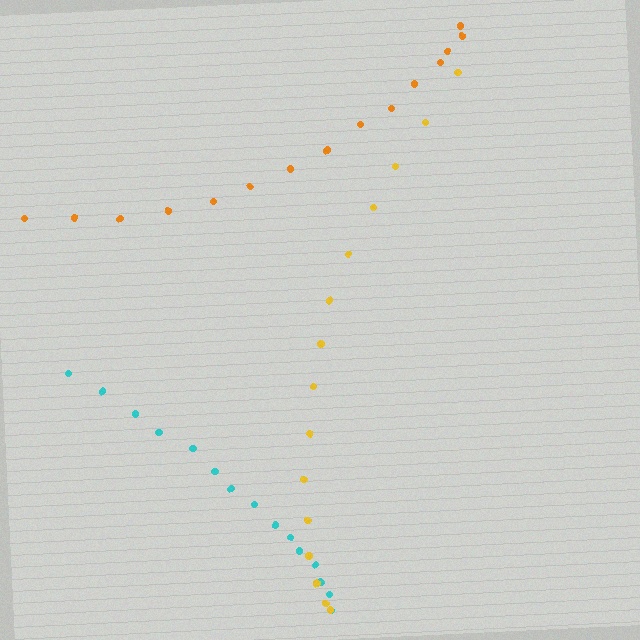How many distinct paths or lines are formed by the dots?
There are 3 distinct paths.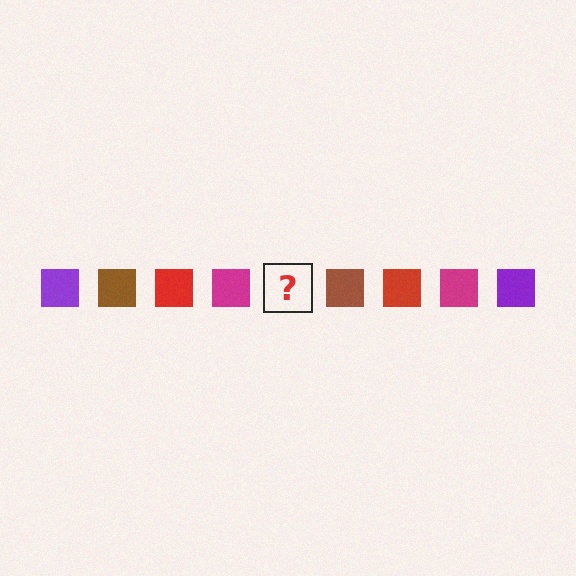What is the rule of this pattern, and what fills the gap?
The rule is that the pattern cycles through purple, brown, red, magenta squares. The gap should be filled with a purple square.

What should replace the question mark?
The question mark should be replaced with a purple square.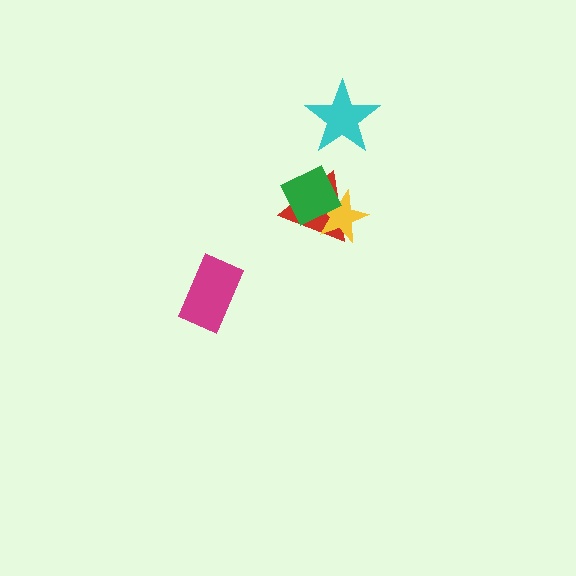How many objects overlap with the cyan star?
0 objects overlap with the cyan star.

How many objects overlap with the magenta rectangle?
0 objects overlap with the magenta rectangle.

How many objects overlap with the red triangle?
2 objects overlap with the red triangle.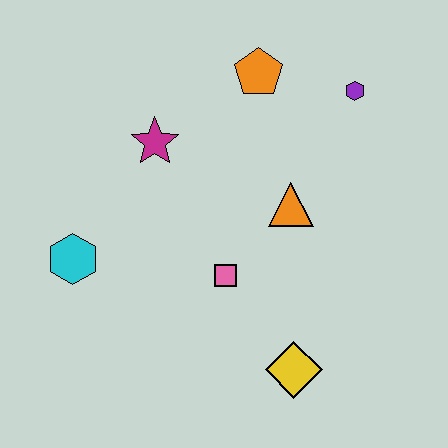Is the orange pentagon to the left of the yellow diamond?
Yes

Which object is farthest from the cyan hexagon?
The purple hexagon is farthest from the cyan hexagon.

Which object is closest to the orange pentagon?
The purple hexagon is closest to the orange pentagon.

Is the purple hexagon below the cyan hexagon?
No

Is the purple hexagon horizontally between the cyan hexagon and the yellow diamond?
No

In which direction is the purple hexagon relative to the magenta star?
The purple hexagon is to the right of the magenta star.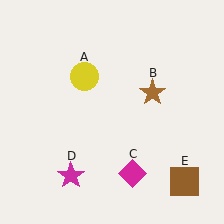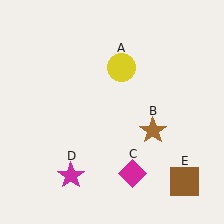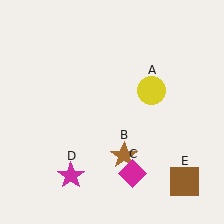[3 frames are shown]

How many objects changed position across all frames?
2 objects changed position: yellow circle (object A), brown star (object B).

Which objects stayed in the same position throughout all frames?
Magenta diamond (object C) and magenta star (object D) and brown square (object E) remained stationary.